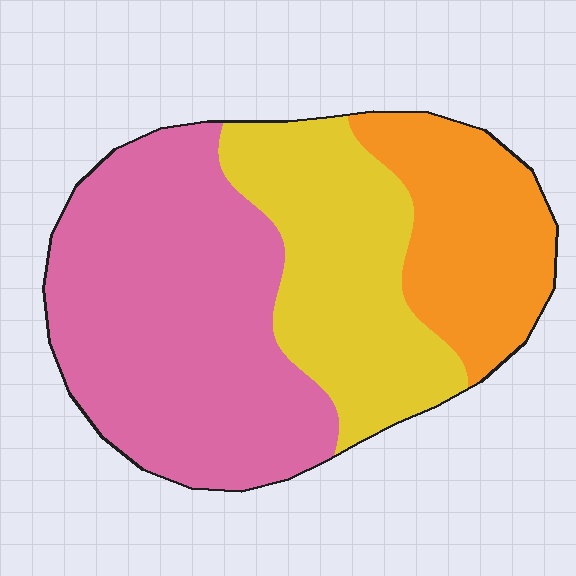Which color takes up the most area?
Pink, at roughly 50%.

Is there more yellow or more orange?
Yellow.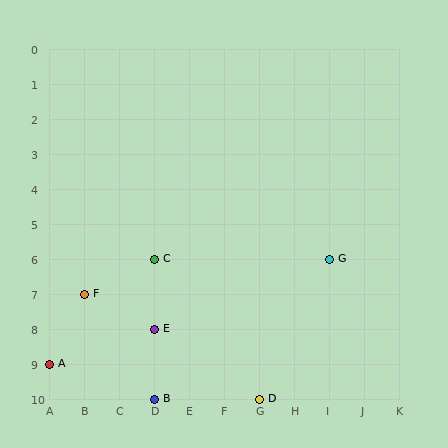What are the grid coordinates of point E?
Point E is at grid coordinates (D, 8).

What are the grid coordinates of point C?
Point C is at grid coordinates (D, 6).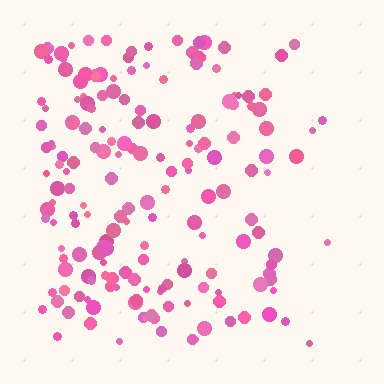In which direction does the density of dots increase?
From right to left, with the left side densest.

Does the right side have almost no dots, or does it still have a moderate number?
Still a moderate number, just noticeably fewer than the left.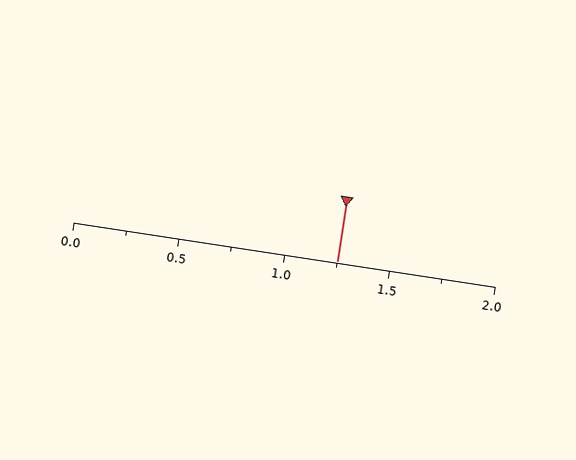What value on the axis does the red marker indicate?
The marker indicates approximately 1.25.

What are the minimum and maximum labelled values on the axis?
The axis runs from 0.0 to 2.0.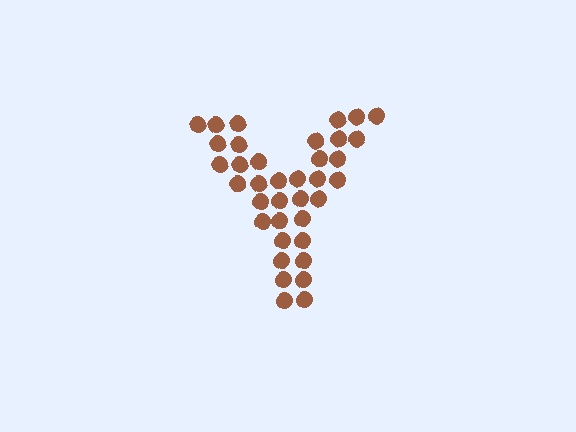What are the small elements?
The small elements are circles.